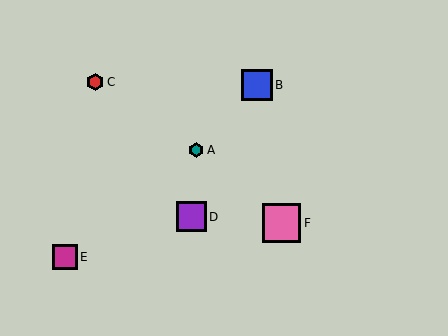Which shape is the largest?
The pink square (labeled F) is the largest.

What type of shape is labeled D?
Shape D is a purple square.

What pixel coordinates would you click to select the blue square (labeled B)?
Click at (257, 85) to select the blue square B.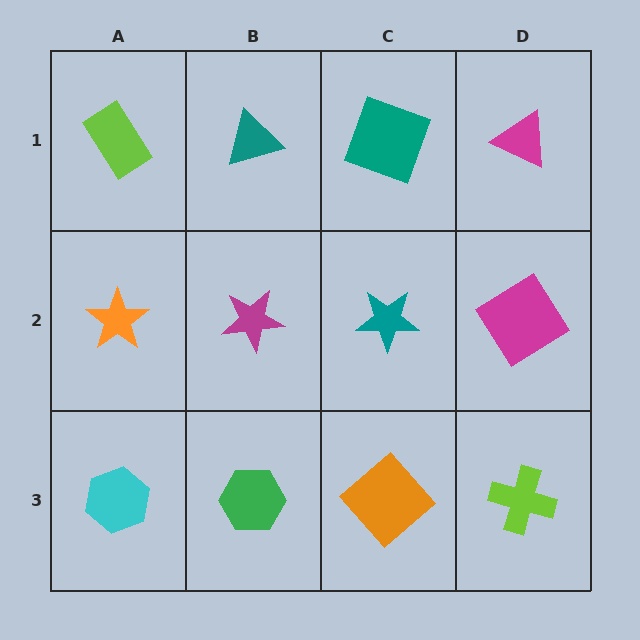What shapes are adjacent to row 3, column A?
An orange star (row 2, column A), a green hexagon (row 3, column B).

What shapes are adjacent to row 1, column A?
An orange star (row 2, column A), a teal triangle (row 1, column B).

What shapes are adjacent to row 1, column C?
A teal star (row 2, column C), a teal triangle (row 1, column B), a magenta triangle (row 1, column D).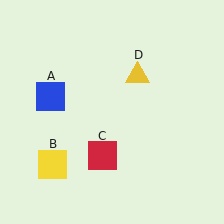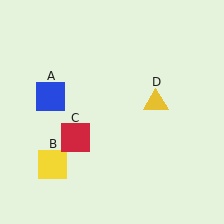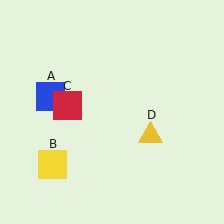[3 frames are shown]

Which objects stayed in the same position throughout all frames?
Blue square (object A) and yellow square (object B) remained stationary.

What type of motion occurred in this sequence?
The red square (object C), yellow triangle (object D) rotated clockwise around the center of the scene.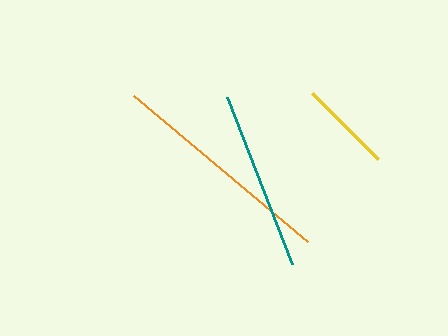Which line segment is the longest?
The orange line is the longest at approximately 226 pixels.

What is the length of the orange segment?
The orange segment is approximately 226 pixels long.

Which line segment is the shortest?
The yellow line is the shortest at approximately 94 pixels.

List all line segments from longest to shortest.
From longest to shortest: orange, teal, yellow.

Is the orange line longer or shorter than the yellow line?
The orange line is longer than the yellow line.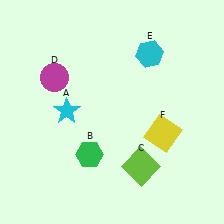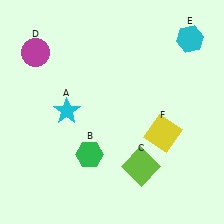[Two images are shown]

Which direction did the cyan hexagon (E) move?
The cyan hexagon (E) moved right.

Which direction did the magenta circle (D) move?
The magenta circle (D) moved up.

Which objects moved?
The objects that moved are: the magenta circle (D), the cyan hexagon (E).